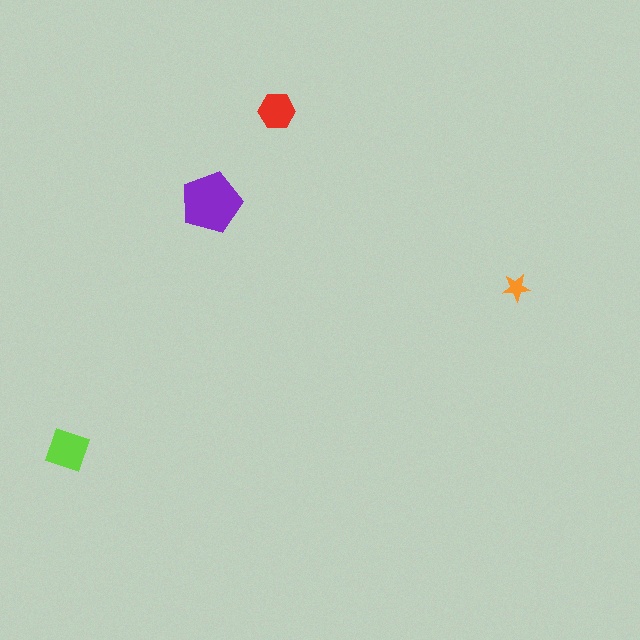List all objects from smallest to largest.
The orange star, the red hexagon, the lime diamond, the purple pentagon.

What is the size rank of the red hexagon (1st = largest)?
3rd.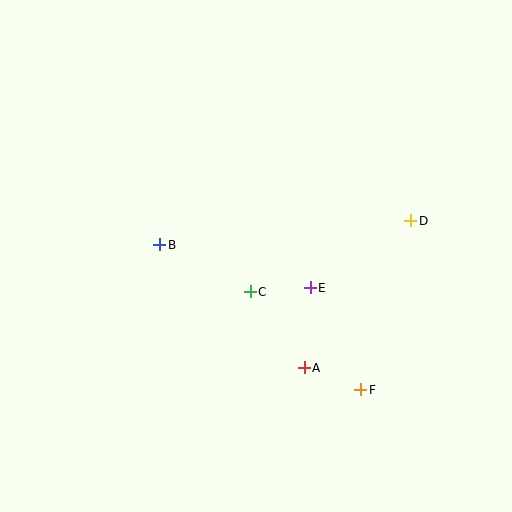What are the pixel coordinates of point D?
Point D is at (411, 221).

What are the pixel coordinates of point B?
Point B is at (160, 245).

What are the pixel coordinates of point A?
Point A is at (304, 368).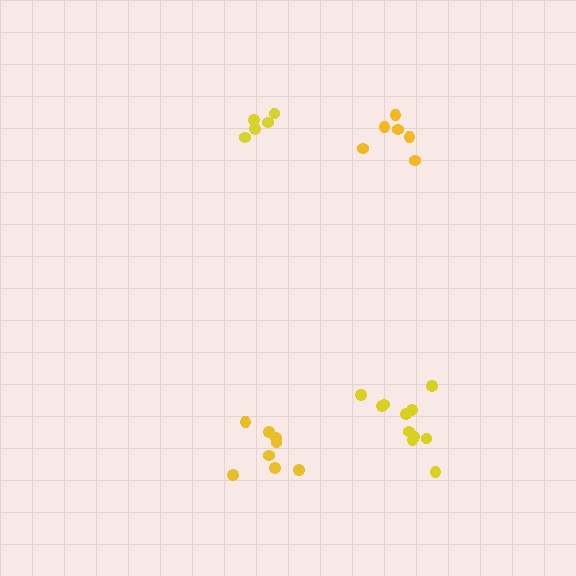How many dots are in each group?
Group 1: 5 dots, Group 2: 6 dots, Group 3: 8 dots, Group 4: 11 dots (30 total).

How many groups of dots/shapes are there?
There are 4 groups.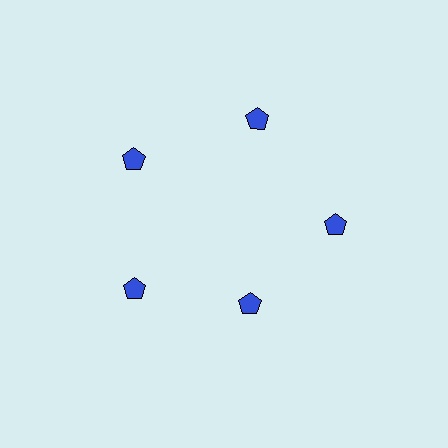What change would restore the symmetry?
The symmetry would be restored by moving it outward, back onto the ring so that all 5 pentagons sit at equal angles and equal distance from the center.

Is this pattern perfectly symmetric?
No. The 5 blue pentagons are arranged in a ring, but one element near the 5 o'clock position is pulled inward toward the center, breaking the 5-fold rotational symmetry.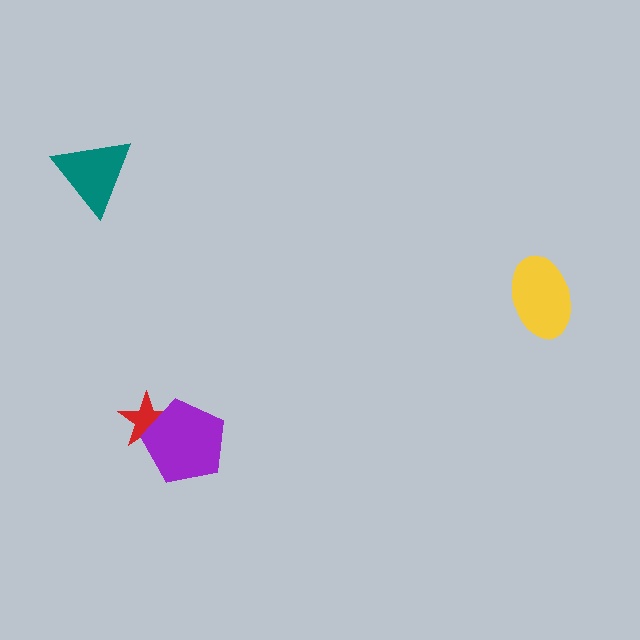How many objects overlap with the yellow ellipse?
0 objects overlap with the yellow ellipse.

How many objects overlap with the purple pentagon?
1 object overlaps with the purple pentagon.